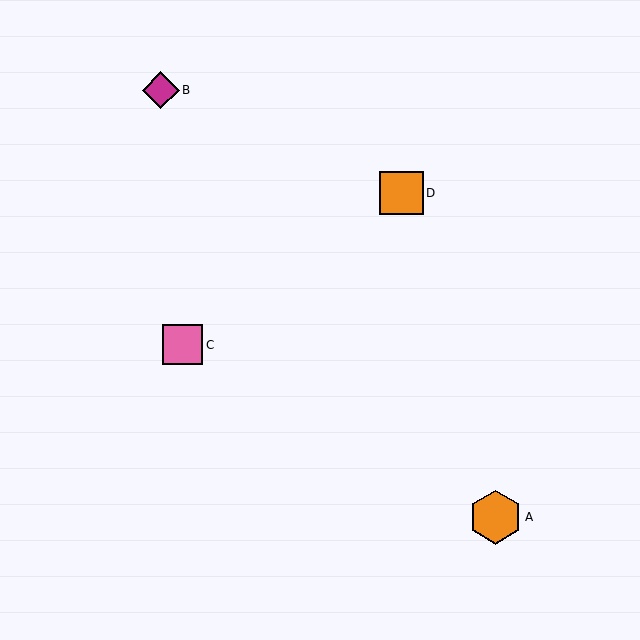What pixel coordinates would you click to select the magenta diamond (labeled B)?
Click at (161, 90) to select the magenta diamond B.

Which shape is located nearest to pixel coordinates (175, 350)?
The pink square (labeled C) at (183, 345) is nearest to that location.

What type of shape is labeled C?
Shape C is a pink square.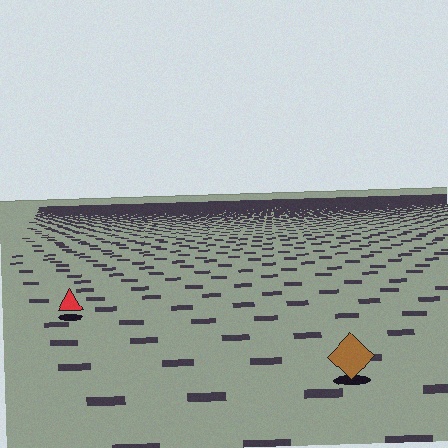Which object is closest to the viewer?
The brown diamond is closest. The texture marks near it are larger and more spread out.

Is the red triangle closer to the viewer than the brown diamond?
No. The brown diamond is closer — you can tell from the texture gradient: the ground texture is coarser near it.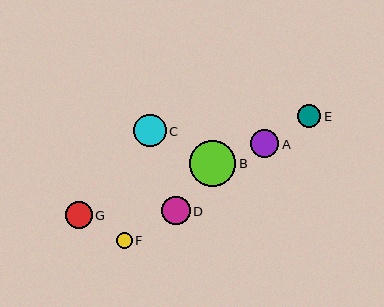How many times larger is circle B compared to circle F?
Circle B is approximately 2.9 times the size of circle F.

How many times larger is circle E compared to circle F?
Circle E is approximately 1.4 times the size of circle F.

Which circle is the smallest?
Circle F is the smallest with a size of approximately 16 pixels.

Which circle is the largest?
Circle B is the largest with a size of approximately 46 pixels.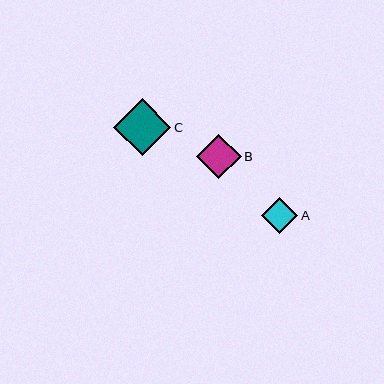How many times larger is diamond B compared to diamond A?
Diamond B is approximately 1.3 times the size of diamond A.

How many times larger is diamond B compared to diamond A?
Diamond B is approximately 1.3 times the size of diamond A.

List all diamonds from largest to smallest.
From largest to smallest: C, B, A.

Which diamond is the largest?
Diamond C is the largest with a size of approximately 57 pixels.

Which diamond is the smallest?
Diamond A is the smallest with a size of approximately 36 pixels.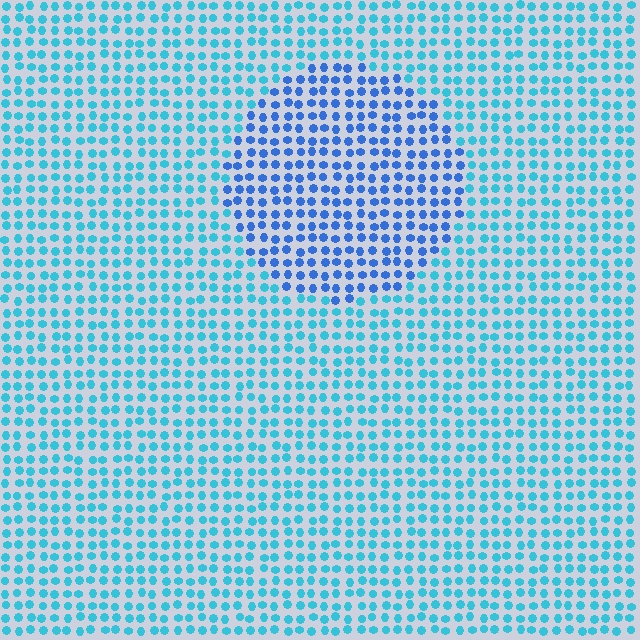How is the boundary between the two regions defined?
The boundary is defined purely by a slight shift in hue (about 31 degrees). Spacing, size, and orientation are identical on both sides.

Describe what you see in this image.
The image is filled with small cyan elements in a uniform arrangement. A circle-shaped region is visible where the elements are tinted to a slightly different hue, forming a subtle color boundary.